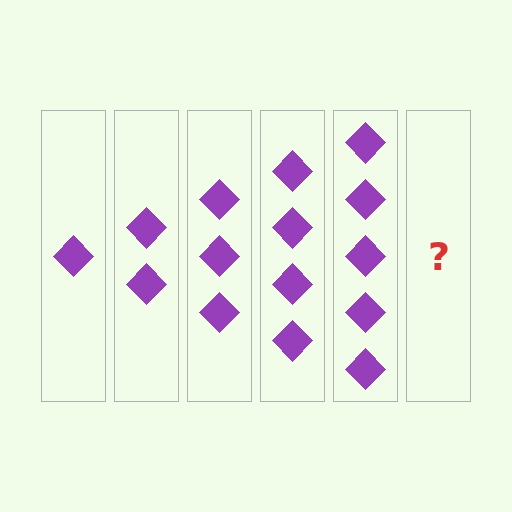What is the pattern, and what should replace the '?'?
The pattern is that each step adds one more diamond. The '?' should be 6 diamonds.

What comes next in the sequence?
The next element should be 6 diamonds.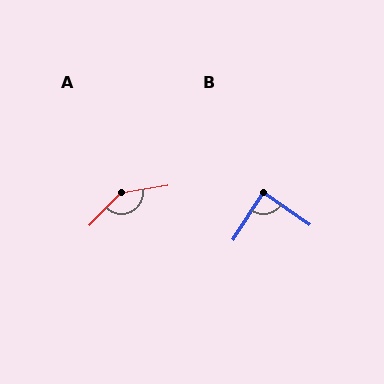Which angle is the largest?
A, at approximately 145 degrees.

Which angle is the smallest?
B, at approximately 88 degrees.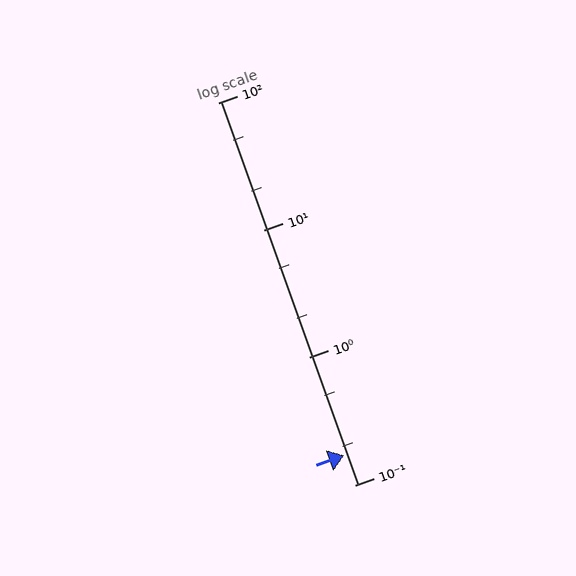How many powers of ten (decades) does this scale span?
The scale spans 3 decades, from 0.1 to 100.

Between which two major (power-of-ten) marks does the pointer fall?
The pointer is between 0.1 and 1.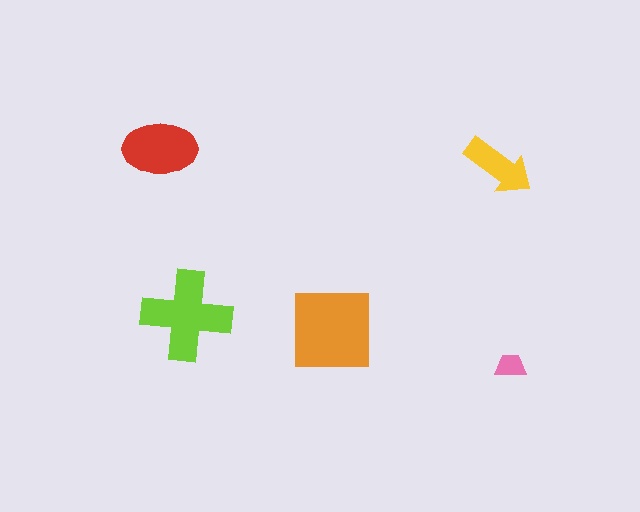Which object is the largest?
The orange square.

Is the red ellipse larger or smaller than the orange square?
Smaller.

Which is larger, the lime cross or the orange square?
The orange square.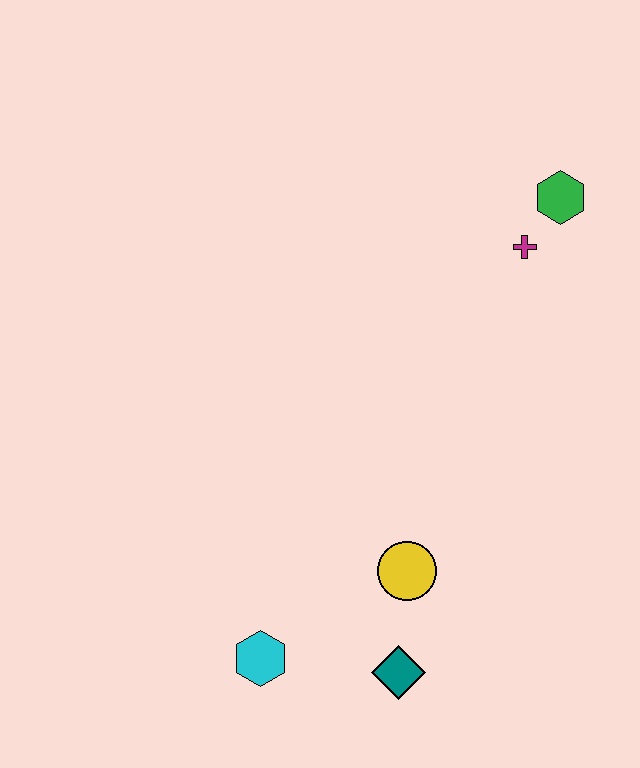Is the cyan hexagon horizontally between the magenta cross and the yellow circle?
No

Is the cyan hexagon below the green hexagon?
Yes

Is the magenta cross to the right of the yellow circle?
Yes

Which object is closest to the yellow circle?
The teal diamond is closest to the yellow circle.